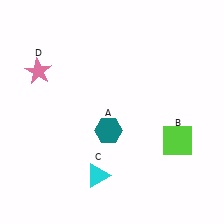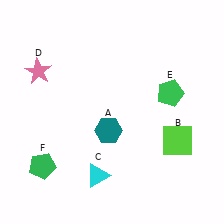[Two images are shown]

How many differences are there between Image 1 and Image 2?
There are 2 differences between the two images.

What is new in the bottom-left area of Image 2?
A green pentagon (F) was added in the bottom-left area of Image 2.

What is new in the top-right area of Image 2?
A green pentagon (E) was added in the top-right area of Image 2.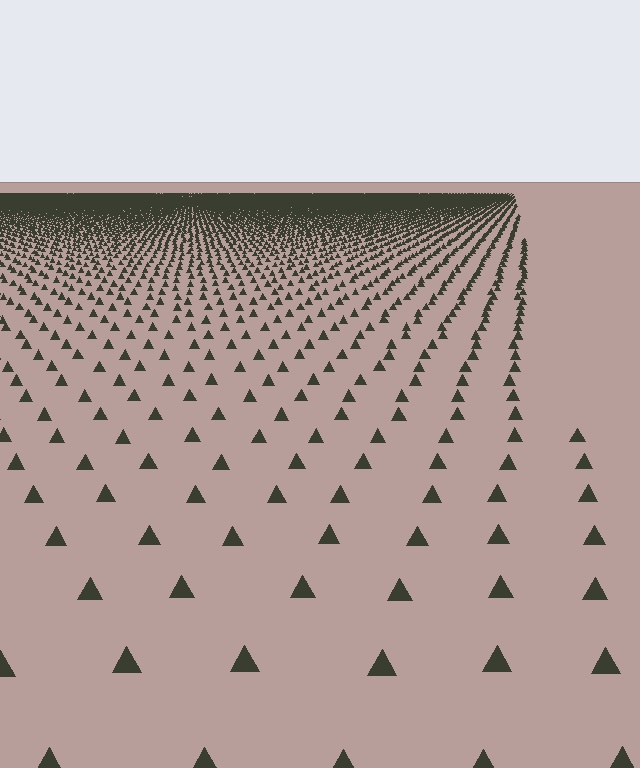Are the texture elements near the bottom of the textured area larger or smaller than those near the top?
Larger. Near the bottom, elements are closer to the viewer and appear at a bigger on-screen size.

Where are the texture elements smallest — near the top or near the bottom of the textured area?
Near the top.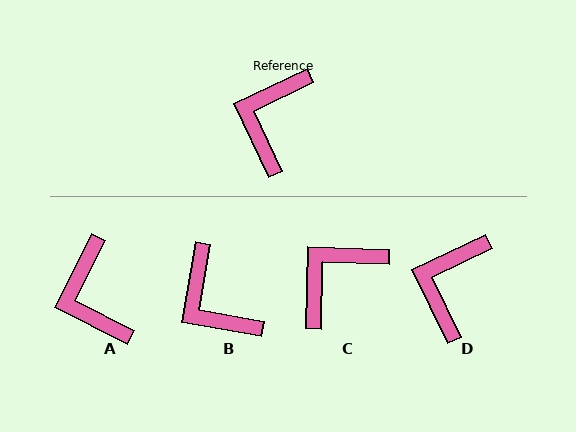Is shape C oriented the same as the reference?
No, it is off by about 27 degrees.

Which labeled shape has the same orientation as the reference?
D.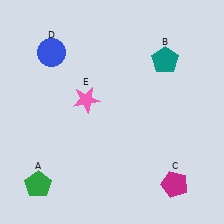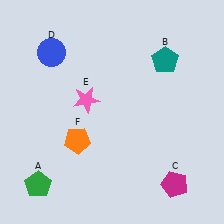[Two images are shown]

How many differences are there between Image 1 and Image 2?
There is 1 difference between the two images.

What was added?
An orange pentagon (F) was added in Image 2.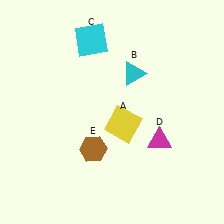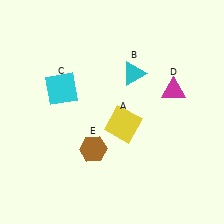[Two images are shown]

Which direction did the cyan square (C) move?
The cyan square (C) moved down.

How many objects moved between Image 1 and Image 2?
2 objects moved between the two images.